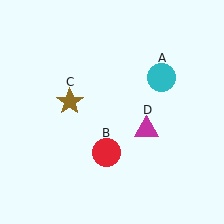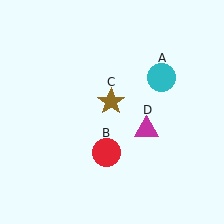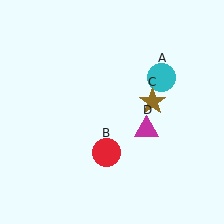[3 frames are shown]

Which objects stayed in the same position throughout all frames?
Cyan circle (object A) and red circle (object B) and magenta triangle (object D) remained stationary.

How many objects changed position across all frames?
1 object changed position: brown star (object C).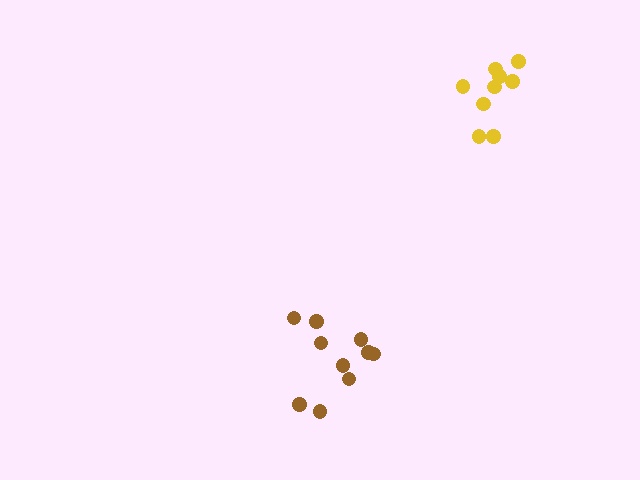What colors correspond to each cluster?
The clusters are colored: brown, yellow.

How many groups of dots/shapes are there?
There are 2 groups.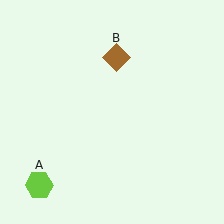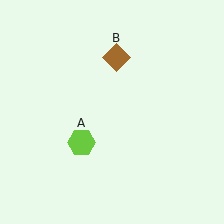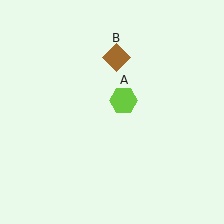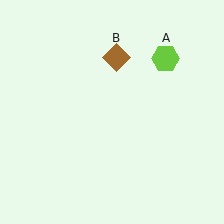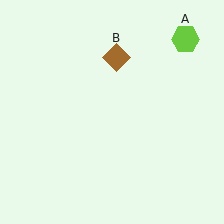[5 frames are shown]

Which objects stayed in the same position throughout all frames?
Brown diamond (object B) remained stationary.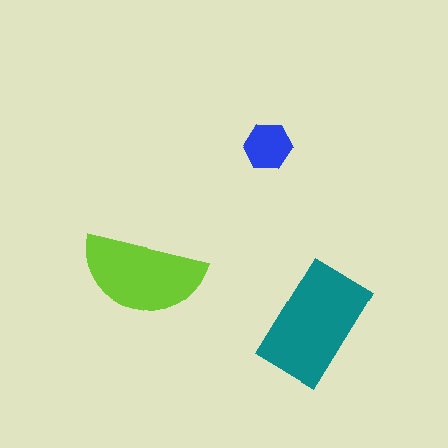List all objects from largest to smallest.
The teal rectangle, the lime semicircle, the blue hexagon.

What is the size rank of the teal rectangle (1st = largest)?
1st.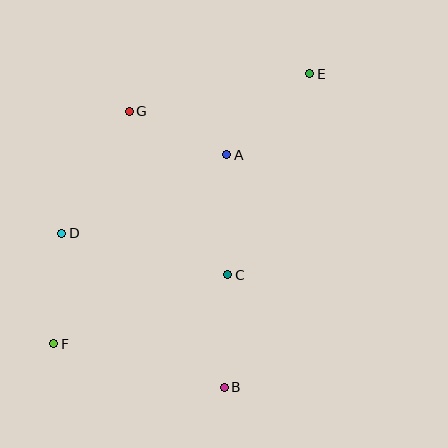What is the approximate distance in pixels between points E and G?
The distance between E and G is approximately 184 pixels.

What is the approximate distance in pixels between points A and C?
The distance between A and C is approximately 120 pixels.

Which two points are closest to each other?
Points A and G are closest to each other.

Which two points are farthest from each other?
Points E and F are farthest from each other.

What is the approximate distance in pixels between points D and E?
The distance between D and E is approximately 295 pixels.